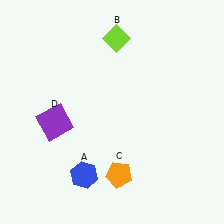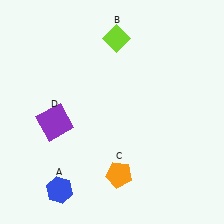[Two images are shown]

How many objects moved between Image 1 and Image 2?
1 object moved between the two images.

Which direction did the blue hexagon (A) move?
The blue hexagon (A) moved left.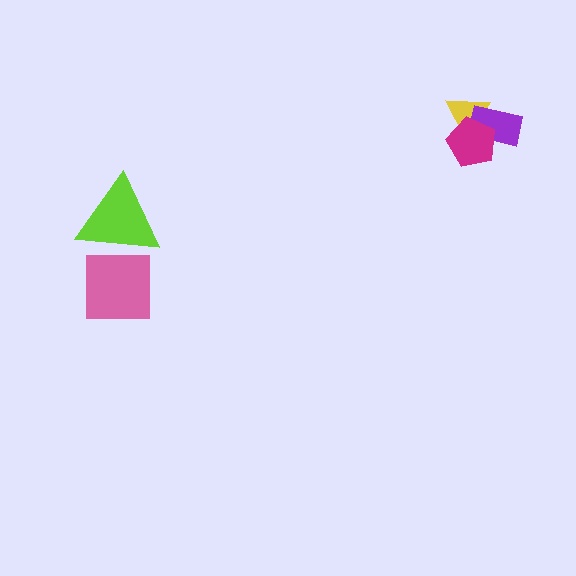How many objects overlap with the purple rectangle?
2 objects overlap with the purple rectangle.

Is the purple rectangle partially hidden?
Yes, it is partially covered by another shape.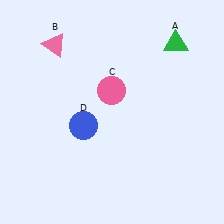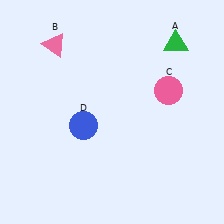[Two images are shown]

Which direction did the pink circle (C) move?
The pink circle (C) moved right.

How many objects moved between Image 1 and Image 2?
1 object moved between the two images.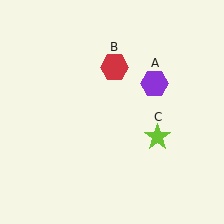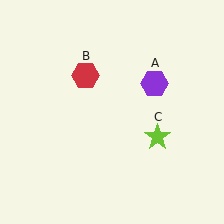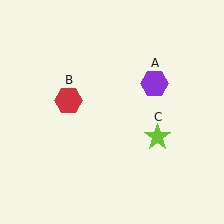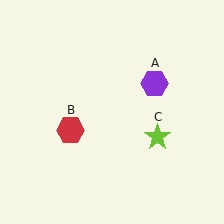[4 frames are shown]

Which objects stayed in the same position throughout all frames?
Purple hexagon (object A) and lime star (object C) remained stationary.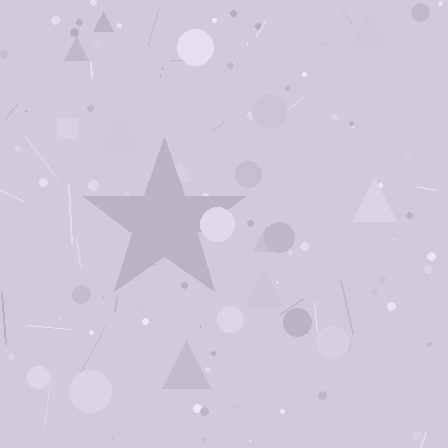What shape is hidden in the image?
A star is hidden in the image.